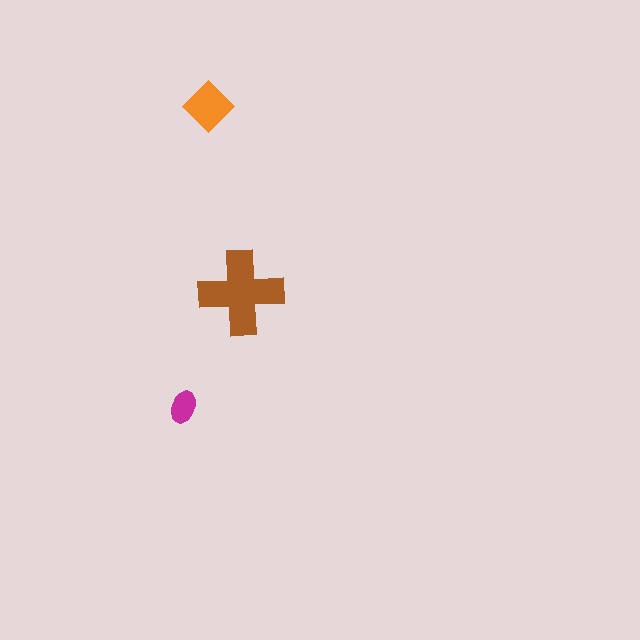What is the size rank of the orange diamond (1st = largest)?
2nd.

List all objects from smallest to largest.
The magenta ellipse, the orange diamond, the brown cross.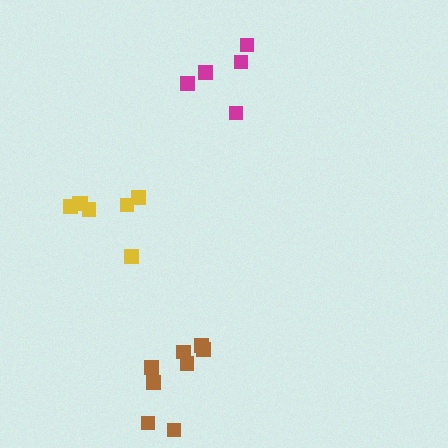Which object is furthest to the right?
The magenta cluster is rightmost.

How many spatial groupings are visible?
There are 3 spatial groupings.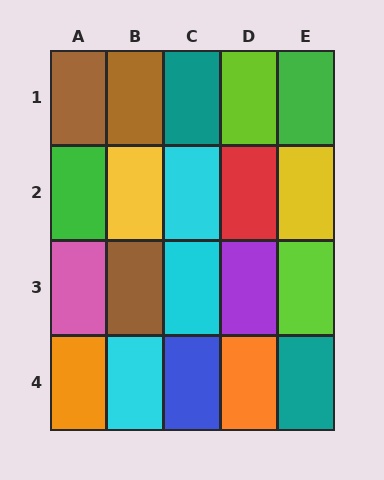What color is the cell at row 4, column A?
Orange.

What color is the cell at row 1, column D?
Lime.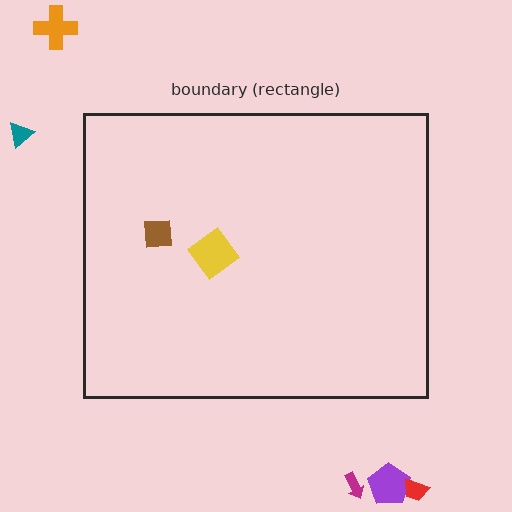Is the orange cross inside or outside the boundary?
Outside.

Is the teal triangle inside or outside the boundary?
Outside.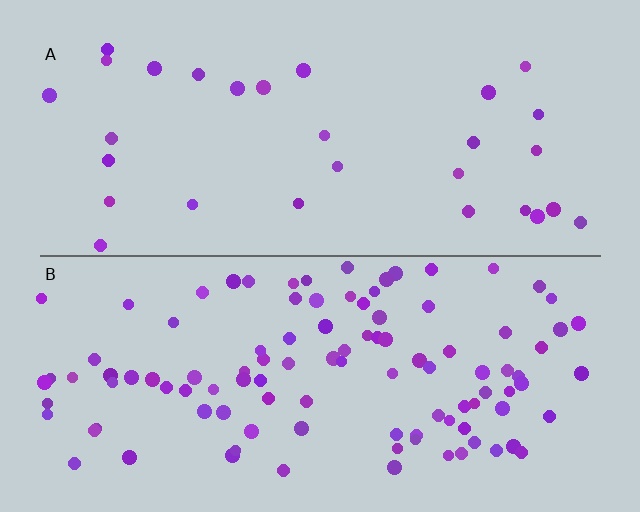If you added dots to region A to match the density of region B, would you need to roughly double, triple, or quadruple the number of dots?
Approximately quadruple.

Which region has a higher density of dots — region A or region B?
B (the bottom).